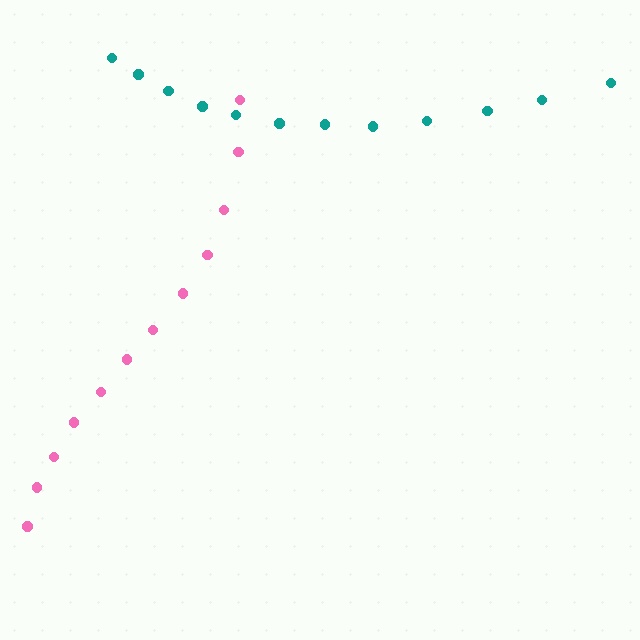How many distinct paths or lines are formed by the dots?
There are 2 distinct paths.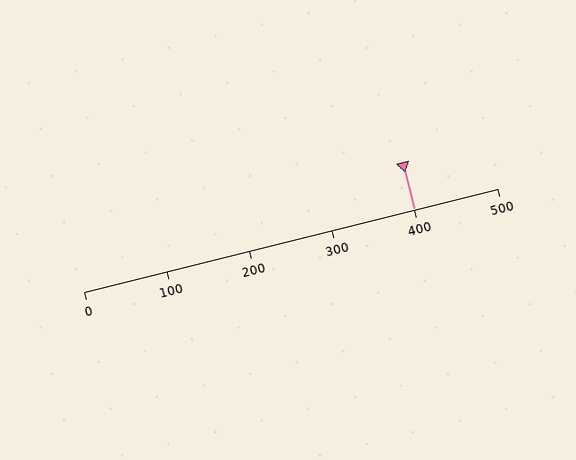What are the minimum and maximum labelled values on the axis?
The axis runs from 0 to 500.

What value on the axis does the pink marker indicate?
The marker indicates approximately 400.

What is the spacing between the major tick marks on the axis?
The major ticks are spaced 100 apart.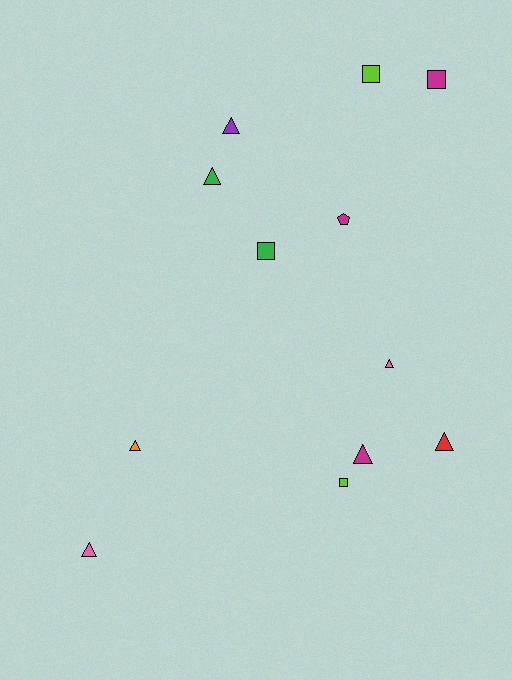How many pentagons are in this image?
There is 1 pentagon.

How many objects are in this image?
There are 12 objects.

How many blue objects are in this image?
There are no blue objects.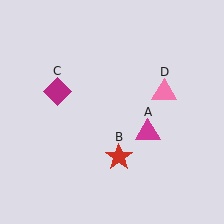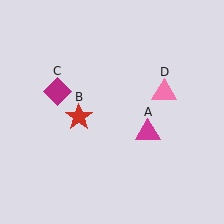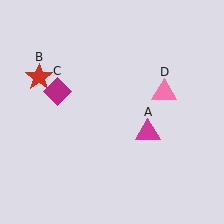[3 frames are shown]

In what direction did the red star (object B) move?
The red star (object B) moved up and to the left.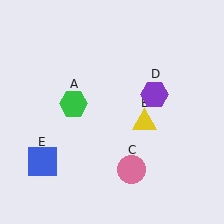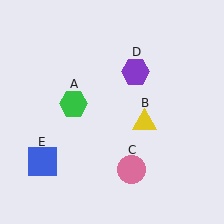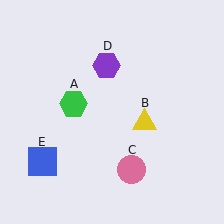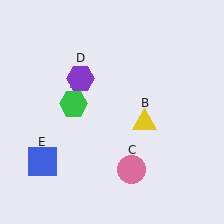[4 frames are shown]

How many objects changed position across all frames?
1 object changed position: purple hexagon (object D).